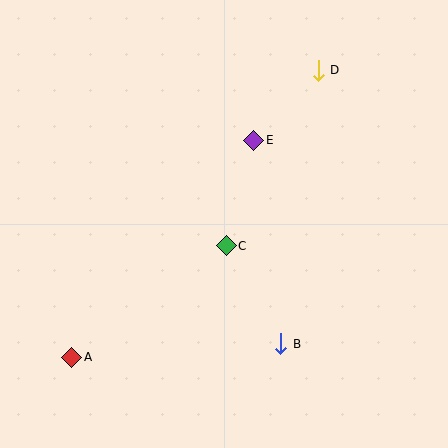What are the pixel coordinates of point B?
Point B is at (281, 344).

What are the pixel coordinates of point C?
Point C is at (226, 246).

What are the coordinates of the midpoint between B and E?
The midpoint between B and E is at (267, 242).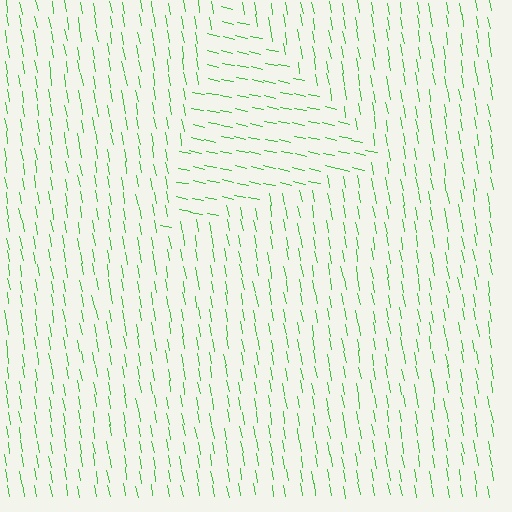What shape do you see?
I see a triangle.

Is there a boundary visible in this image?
Yes, there is a texture boundary formed by a change in line orientation.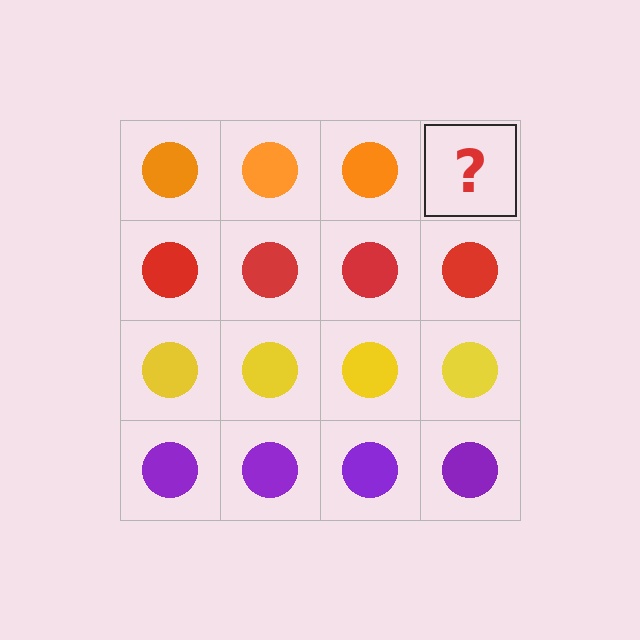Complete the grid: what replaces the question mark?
The question mark should be replaced with an orange circle.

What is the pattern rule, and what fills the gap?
The rule is that each row has a consistent color. The gap should be filled with an orange circle.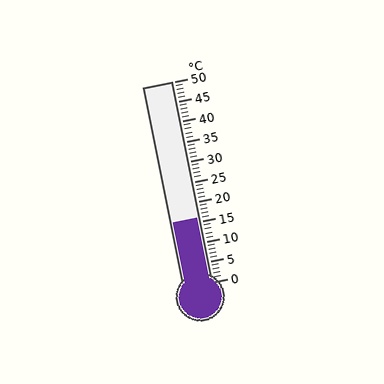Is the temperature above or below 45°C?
The temperature is below 45°C.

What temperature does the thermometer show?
The thermometer shows approximately 16°C.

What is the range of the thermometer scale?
The thermometer scale ranges from 0°C to 50°C.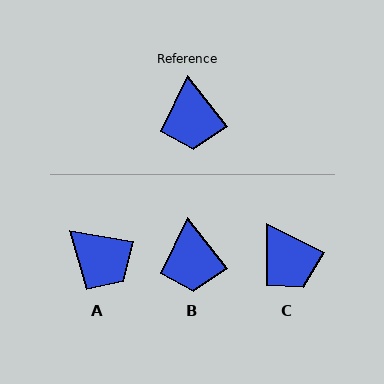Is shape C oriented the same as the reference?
No, it is off by about 25 degrees.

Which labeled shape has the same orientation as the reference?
B.